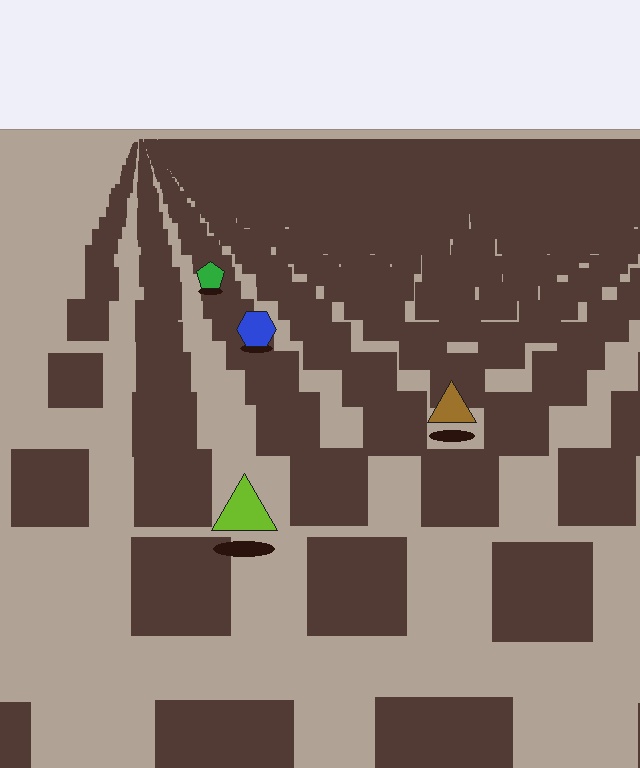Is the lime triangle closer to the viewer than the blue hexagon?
Yes. The lime triangle is closer — you can tell from the texture gradient: the ground texture is coarser near it.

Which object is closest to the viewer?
The lime triangle is closest. The texture marks near it are larger and more spread out.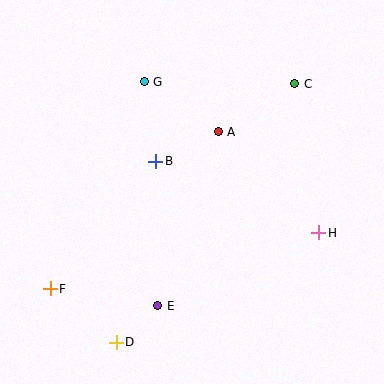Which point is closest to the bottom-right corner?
Point H is closest to the bottom-right corner.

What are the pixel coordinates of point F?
Point F is at (50, 289).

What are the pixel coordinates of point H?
Point H is at (319, 233).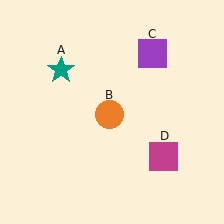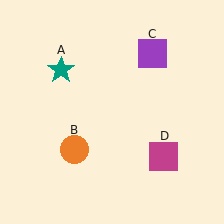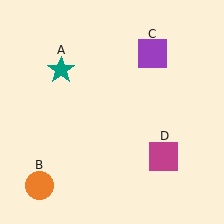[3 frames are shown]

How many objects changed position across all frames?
1 object changed position: orange circle (object B).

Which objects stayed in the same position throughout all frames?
Teal star (object A) and purple square (object C) and magenta square (object D) remained stationary.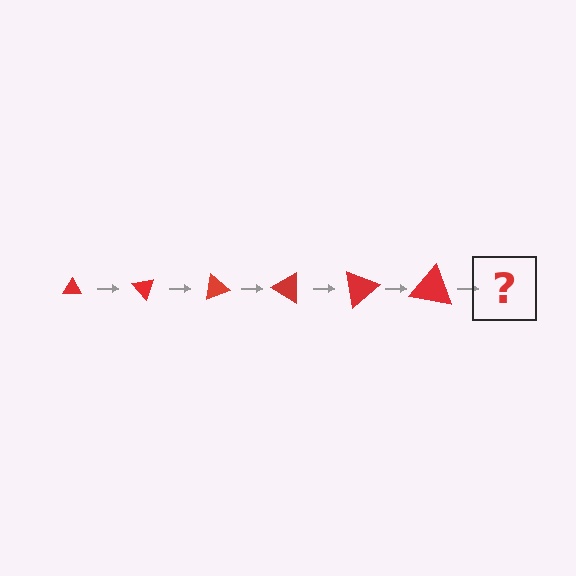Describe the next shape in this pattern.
It should be a triangle, larger than the previous one and rotated 300 degrees from the start.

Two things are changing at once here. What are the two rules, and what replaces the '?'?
The two rules are that the triangle grows larger each step and it rotates 50 degrees each step. The '?' should be a triangle, larger than the previous one and rotated 300 degrees from the start.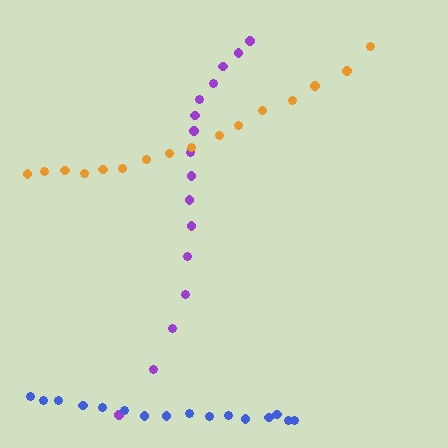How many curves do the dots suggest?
There are 3 distinct paths.